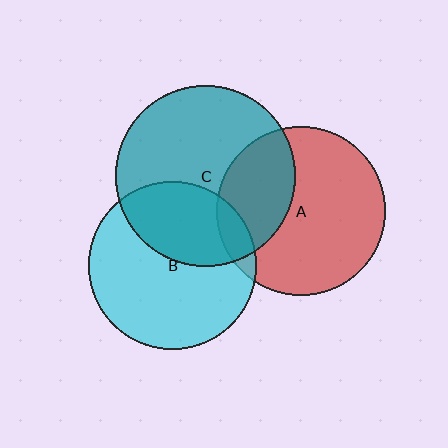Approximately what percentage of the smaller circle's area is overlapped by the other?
Approximately 30%.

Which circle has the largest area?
Circle C (teal).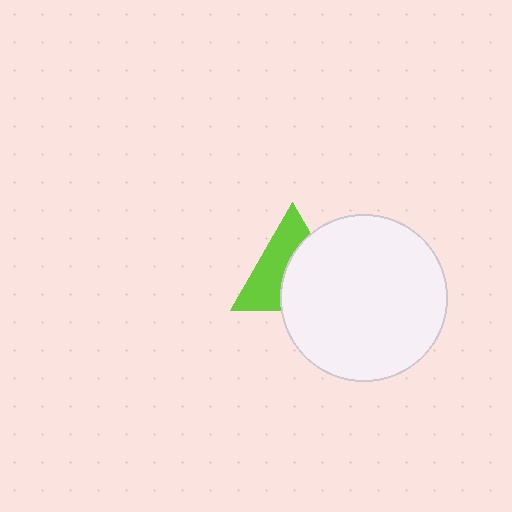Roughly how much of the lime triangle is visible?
About half of it is visible (roughly 49%).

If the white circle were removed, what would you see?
You would see the complete lime triangle.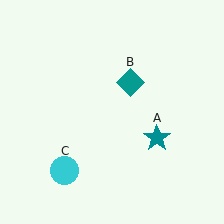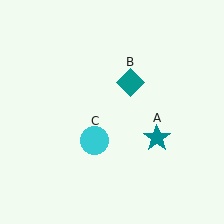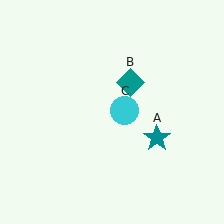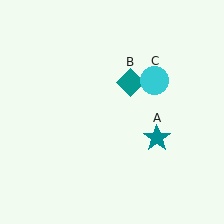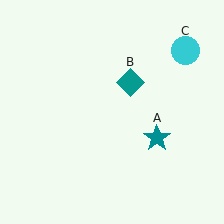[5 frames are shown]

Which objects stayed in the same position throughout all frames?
Teal star (object A) and teal diamond (object B) remained stationary.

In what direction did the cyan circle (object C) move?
The cyan circle (object C) moved up and to the right.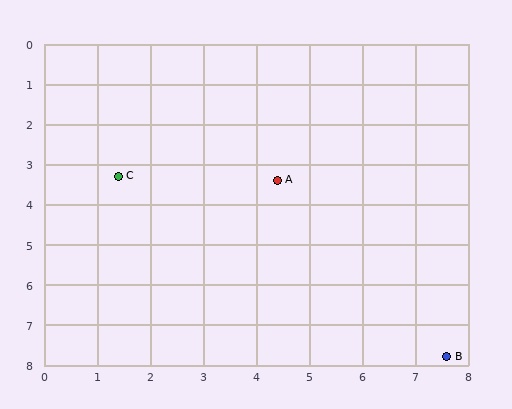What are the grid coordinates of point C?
Point C is at approximately (1.4, 3.3).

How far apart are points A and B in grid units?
Points A and B are about 5.4 grid units apart.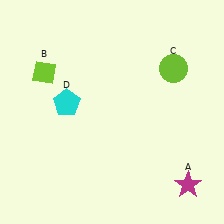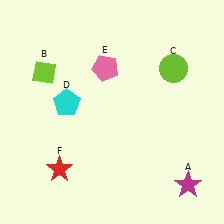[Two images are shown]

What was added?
A pink pentagon (E), a red star (F) were added in Image 2.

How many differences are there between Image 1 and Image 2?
There are 2 differences between the two images.